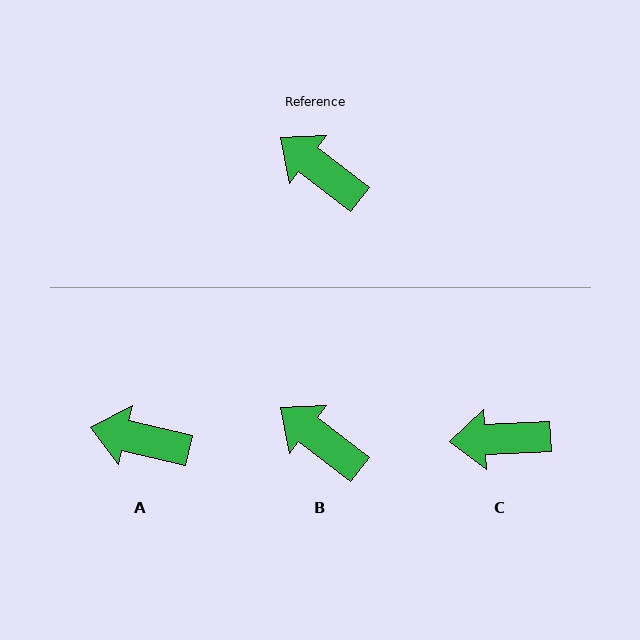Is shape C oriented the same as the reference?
No, it is off by about 40 degrees.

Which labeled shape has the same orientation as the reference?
B.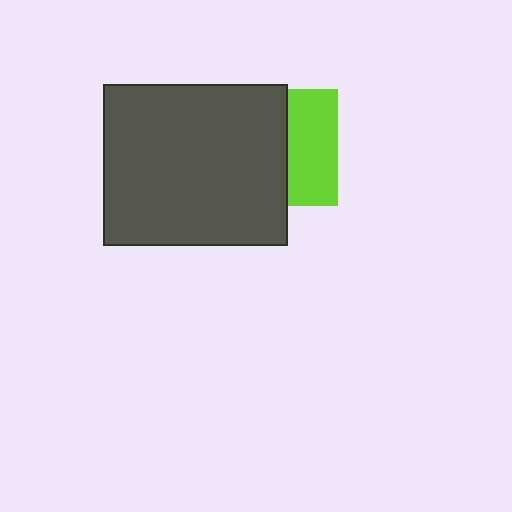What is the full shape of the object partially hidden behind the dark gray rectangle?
The partially hidden object is a lime square.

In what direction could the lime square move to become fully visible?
The lime square could move right. That would shift it out from behind the dark gray rectangle entirely.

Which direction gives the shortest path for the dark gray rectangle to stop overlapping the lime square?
Moving left gives the shortest separation.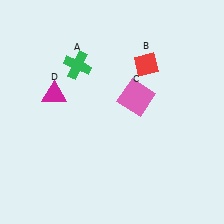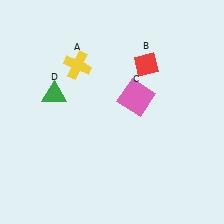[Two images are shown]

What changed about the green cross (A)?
In Image 1, A is green. In Image 2, it changed to yellow.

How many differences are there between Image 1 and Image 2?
There are 2 differences between the two images.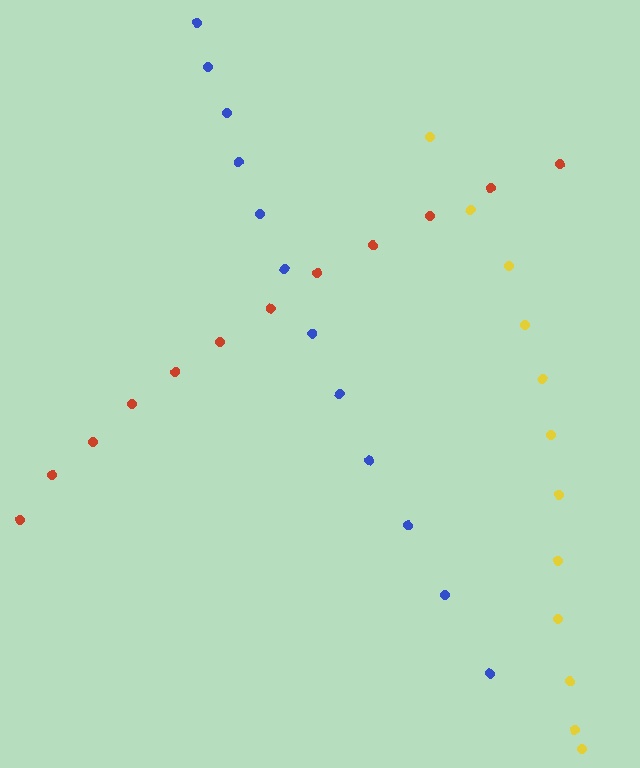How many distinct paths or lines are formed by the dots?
There are 3 distinct paths.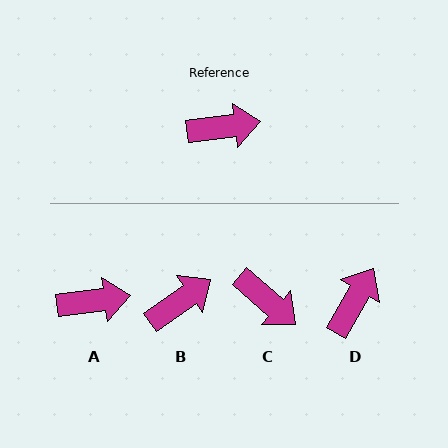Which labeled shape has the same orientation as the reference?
A.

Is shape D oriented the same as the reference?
No, it is off by about 52 degrees.